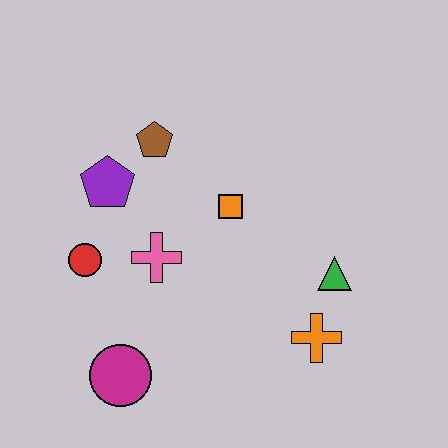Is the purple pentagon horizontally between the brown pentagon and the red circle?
Yes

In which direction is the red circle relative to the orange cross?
The red circle is to the left of the orange cross.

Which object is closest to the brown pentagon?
The purple pentagon is closest to the brown pentagon.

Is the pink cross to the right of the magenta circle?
Yes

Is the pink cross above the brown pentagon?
No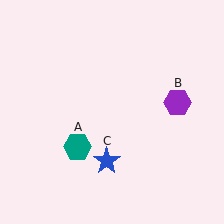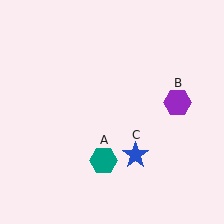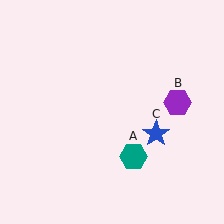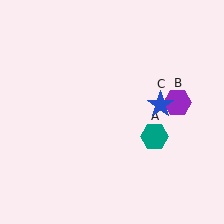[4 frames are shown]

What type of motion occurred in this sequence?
The teal hexagon (object A), blue star (object C) rotated counterclockwise around the center of the scene.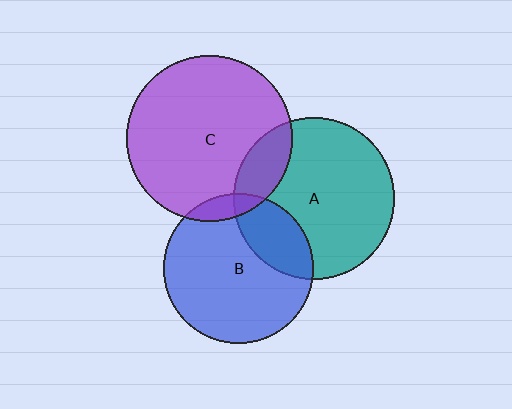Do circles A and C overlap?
Yes.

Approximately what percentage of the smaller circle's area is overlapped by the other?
Approximately 15%.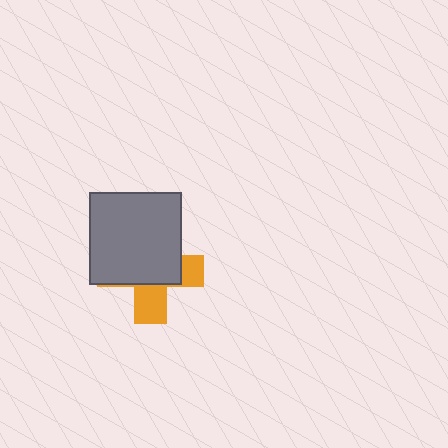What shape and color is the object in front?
The object in front is a gray square.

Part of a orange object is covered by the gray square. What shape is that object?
It is a cross.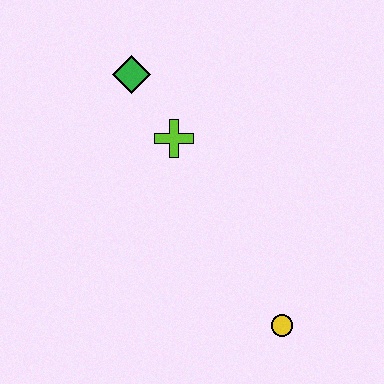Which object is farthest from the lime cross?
The yellow circle is farthest from the lime cross.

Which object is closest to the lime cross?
The green diamond is closest to the lime cross.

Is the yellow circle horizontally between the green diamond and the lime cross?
No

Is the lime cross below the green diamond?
Yes